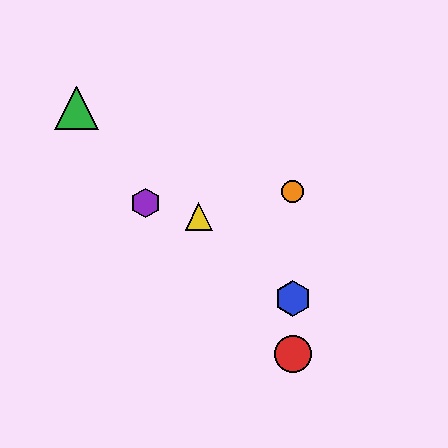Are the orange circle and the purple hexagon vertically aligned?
No, the orange circle is at x≈293 and the purple hexagon is at x≈145.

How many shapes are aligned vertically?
3 shapes (the red circle, the blue hexagon, the orange circle) are aligned vertically.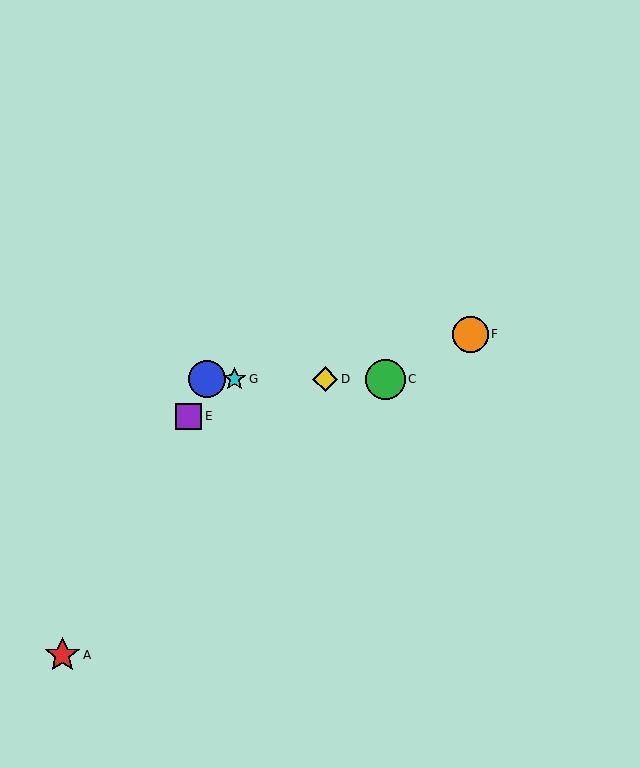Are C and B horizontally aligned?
Yes, both are at y≈379.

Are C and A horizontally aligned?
No, C is at y≈379 and A is at y≈655.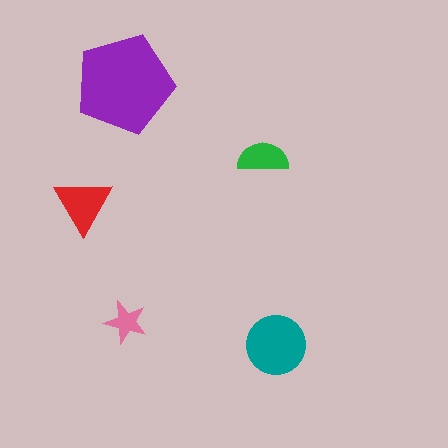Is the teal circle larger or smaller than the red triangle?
Larger.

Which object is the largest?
The purple pentagon.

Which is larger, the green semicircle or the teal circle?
The teal circle.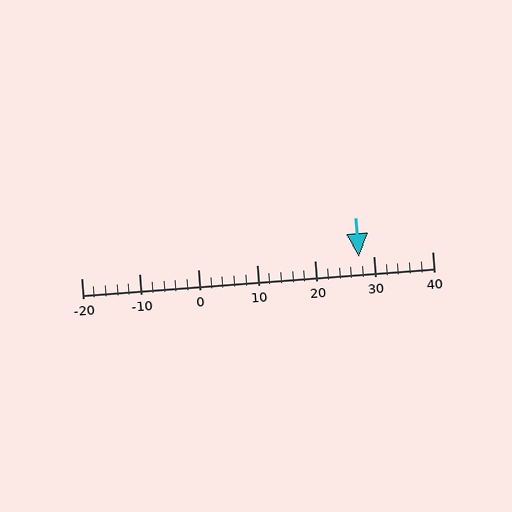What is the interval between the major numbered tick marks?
The major tick marks are spaced 10 units apart.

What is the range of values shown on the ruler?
The ruler shows values from -20 to 40.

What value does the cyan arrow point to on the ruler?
The cyan arrow points to approximately 28.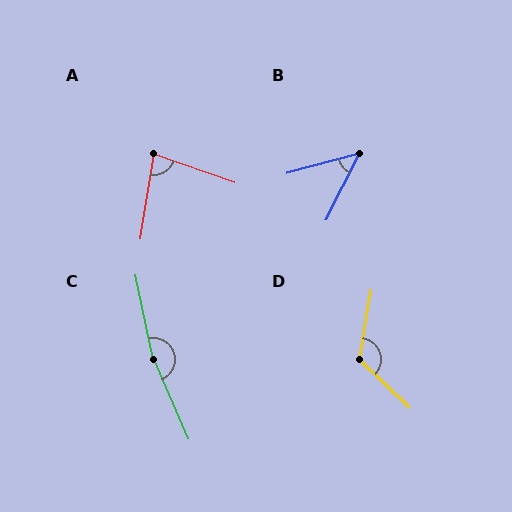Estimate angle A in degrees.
Approximately 79 degrees.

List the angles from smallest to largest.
B (48°), A (79°), D (124°), C (168°).